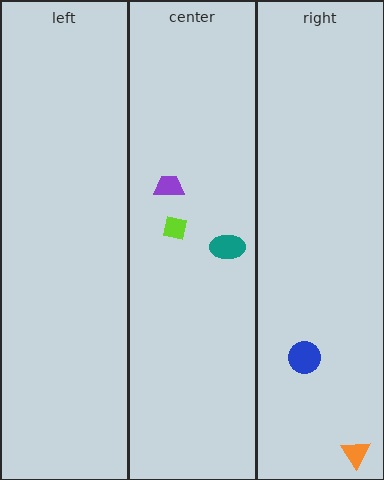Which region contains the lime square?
The center region.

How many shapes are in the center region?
3.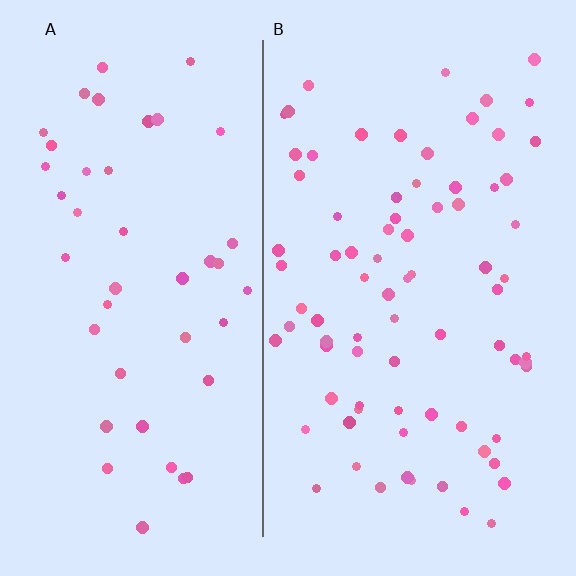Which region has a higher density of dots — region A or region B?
B (the right).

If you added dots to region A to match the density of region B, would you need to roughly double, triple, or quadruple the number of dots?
Approximately double.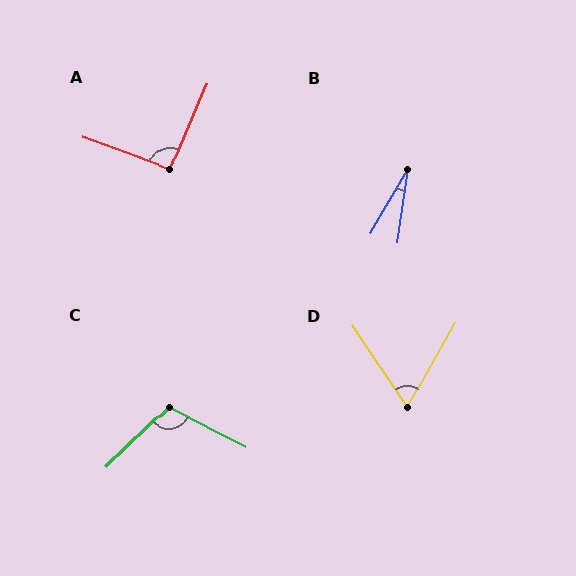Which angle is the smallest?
B, at approximately 22 degrees.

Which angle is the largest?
C, at approximately 109 degrees.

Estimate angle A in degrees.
Approximately 93 degrees.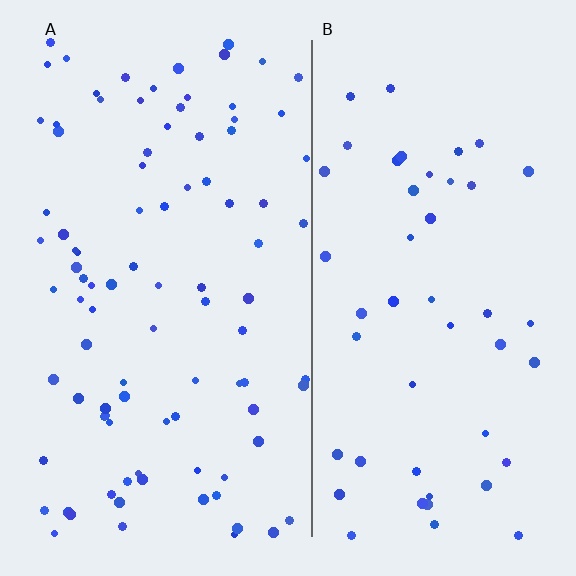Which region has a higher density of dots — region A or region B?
A (the left).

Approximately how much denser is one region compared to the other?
Approximately 1.9× — region A over region B.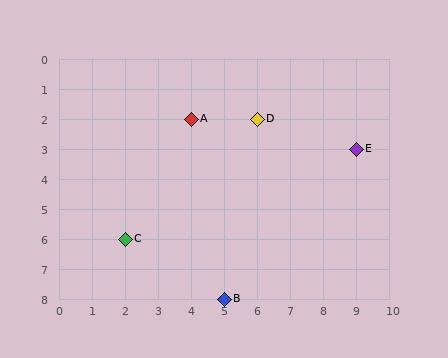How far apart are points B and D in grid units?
Points B and D are 1 column and 6 rows apart (about 6.1 grid units diagonally).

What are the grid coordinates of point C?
Point C is at grid coordinates (2, 6).